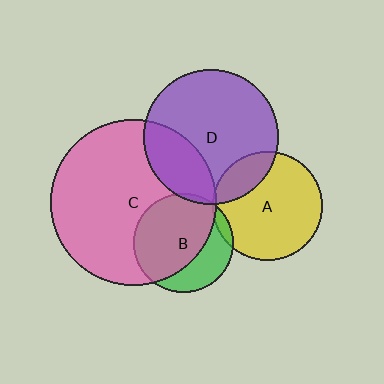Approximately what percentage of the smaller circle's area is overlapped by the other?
Approximately 5%.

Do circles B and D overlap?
Yes.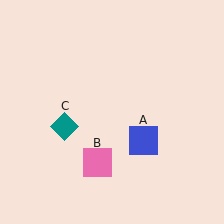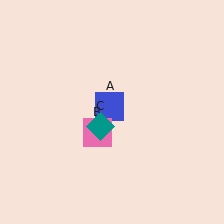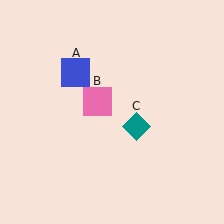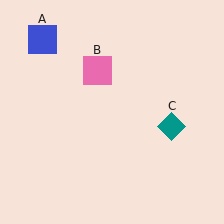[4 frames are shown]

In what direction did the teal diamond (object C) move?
The teal diamond (object C) moved right.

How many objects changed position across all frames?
3 objects changed position: blue square (object A), pink square (object B), teal diamond (object C).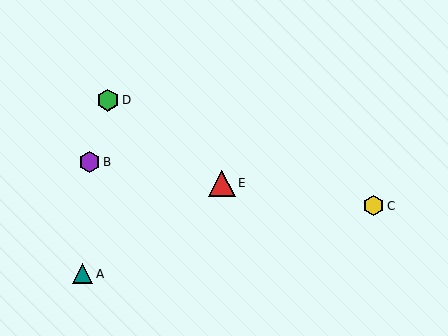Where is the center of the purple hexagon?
The center of the purple hexagon is at (89, 162).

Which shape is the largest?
The red triangle (labeled E) is the largest.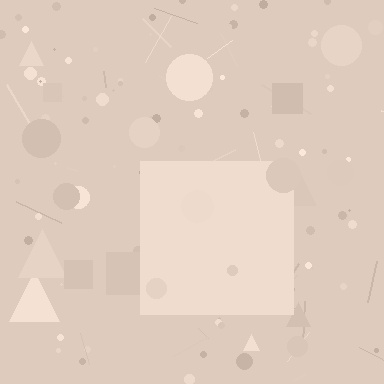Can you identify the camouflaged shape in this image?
The camouflaged shape is a square.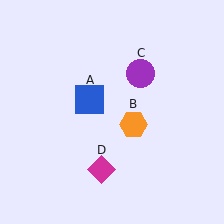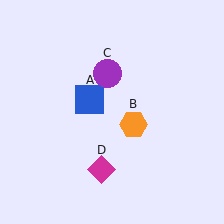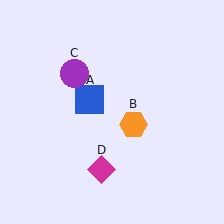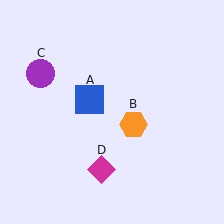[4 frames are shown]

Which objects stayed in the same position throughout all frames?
Blue square (object A) and orange hexagon (object B) and magenta diamond (object D) remained stationary.